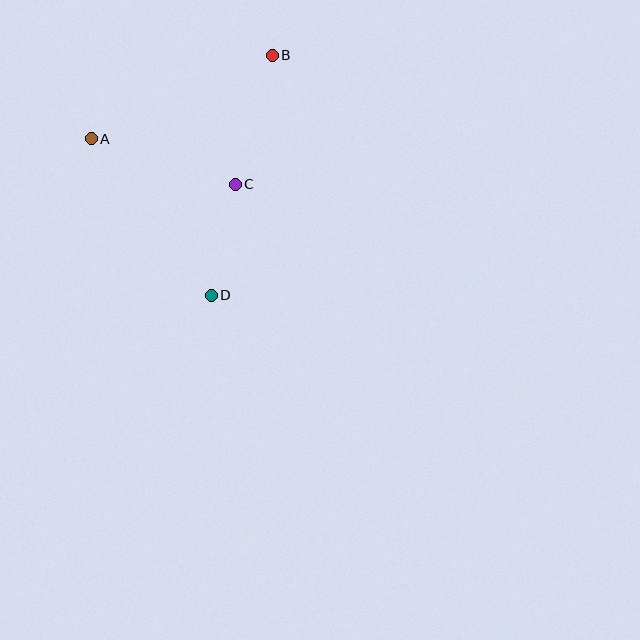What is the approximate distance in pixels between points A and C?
The distance between A and C is approximately 151 pixels.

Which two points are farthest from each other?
Points B and D are farthest from each other.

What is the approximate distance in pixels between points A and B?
The distance between A and B is approximately 199 pixels.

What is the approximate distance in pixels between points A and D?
The distance between A and D is approximately 197 pixels.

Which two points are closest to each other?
Points C and D are closest to each other.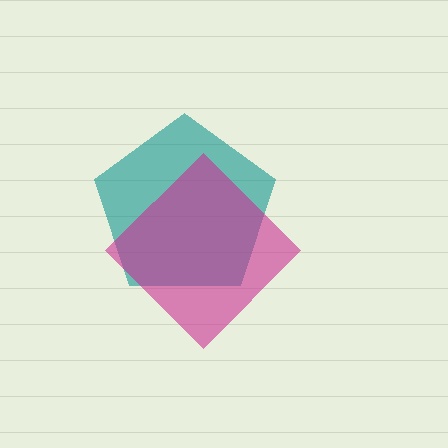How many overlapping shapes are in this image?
There are 2 overlapping shapes in the image.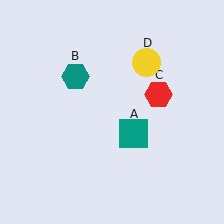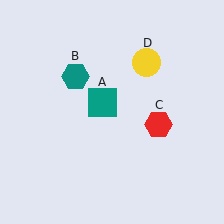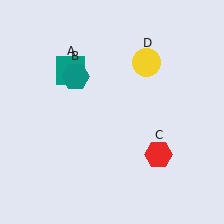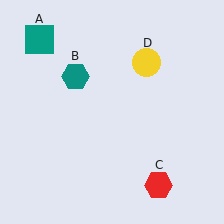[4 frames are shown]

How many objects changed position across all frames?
2 objects changed position: teal square (object A), red hexagon (object C).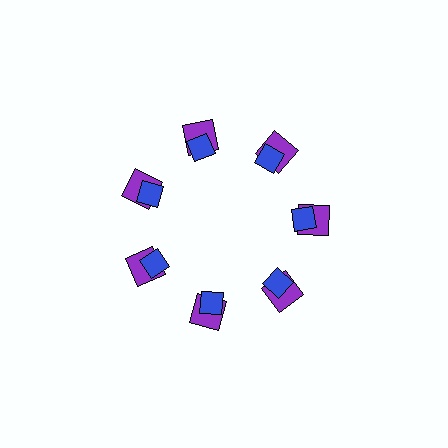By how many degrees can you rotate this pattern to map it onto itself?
The pattern maps onto itself every 51 degrees of rotation.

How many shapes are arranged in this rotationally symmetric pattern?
There are 14 shapes, arranged in 7 groups of 2.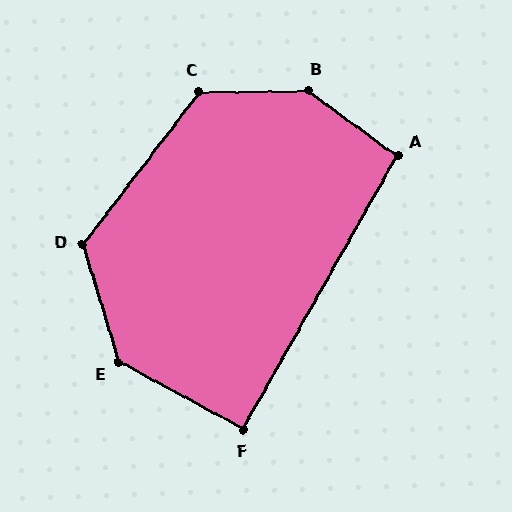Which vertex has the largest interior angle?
B, at approximately 143 degrees.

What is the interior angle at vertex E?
Approximately 135 degrees (obtuse).